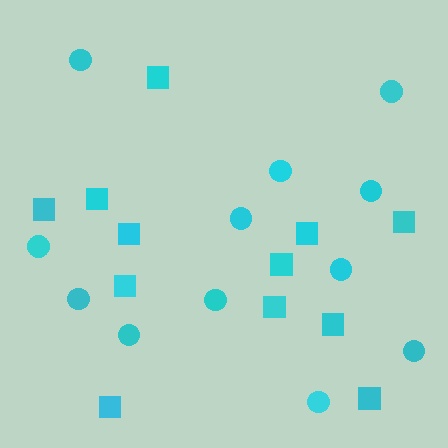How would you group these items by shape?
There are 2 groups: one group of squares (12) and one group of circles (12).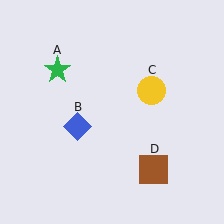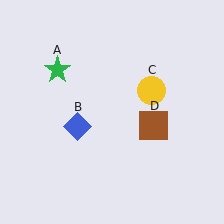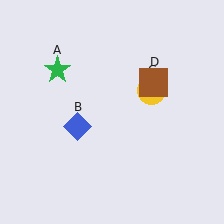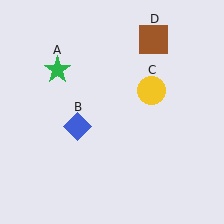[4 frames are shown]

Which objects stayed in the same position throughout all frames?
Green star (object A) and blue diamond (object B) and yellow circle (object C) remained stationary.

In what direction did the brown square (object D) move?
The brown square (object D) moved up.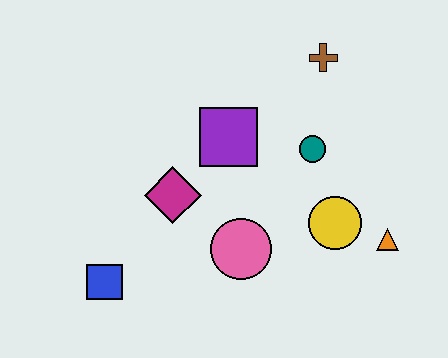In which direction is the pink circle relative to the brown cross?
The pink circle is below the brown cross.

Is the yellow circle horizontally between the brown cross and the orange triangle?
Yes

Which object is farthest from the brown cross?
The blue square is farthest from the brown cross.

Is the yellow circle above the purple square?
No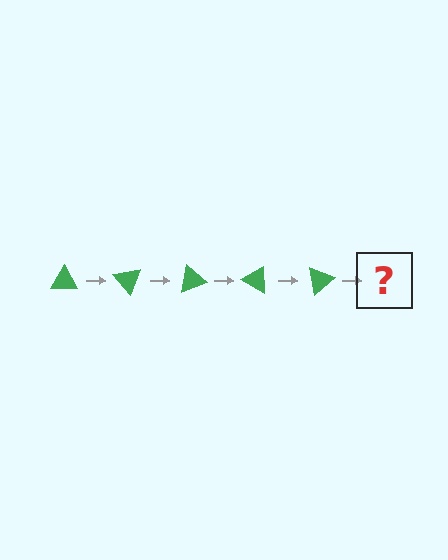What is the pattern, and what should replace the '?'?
The pattern is that the triangle rotates 50 degrees each step. The '?' should be a green triangle rotated 250 degrees.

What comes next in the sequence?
The next element should be a green triangle rotated 250 degrees.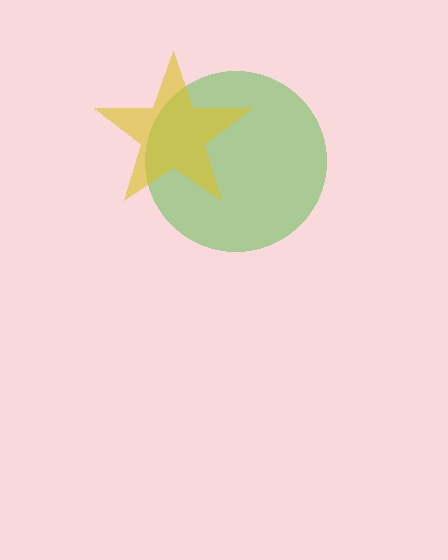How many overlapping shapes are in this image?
There are 2 overlapping shapes in the image.